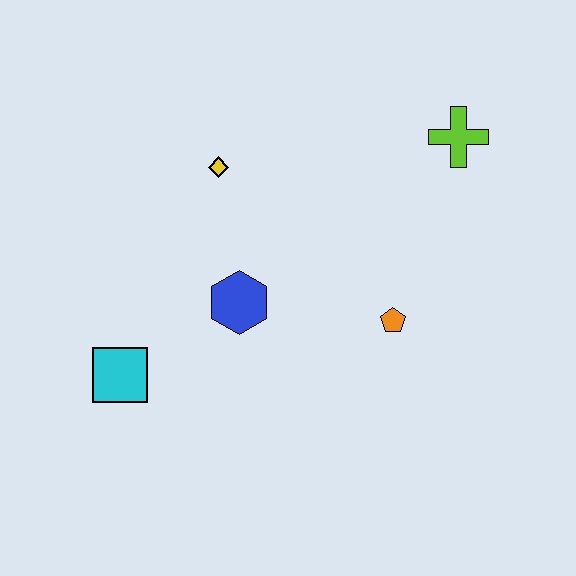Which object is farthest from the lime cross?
The cyan square is farthest from the lime cross.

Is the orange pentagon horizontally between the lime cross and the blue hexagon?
Yes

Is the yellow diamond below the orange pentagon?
No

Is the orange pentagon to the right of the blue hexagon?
Yes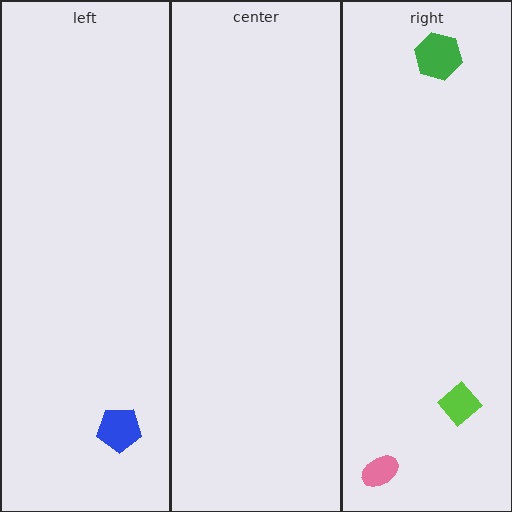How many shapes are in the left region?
1.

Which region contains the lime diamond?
The right region.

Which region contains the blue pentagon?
The left region.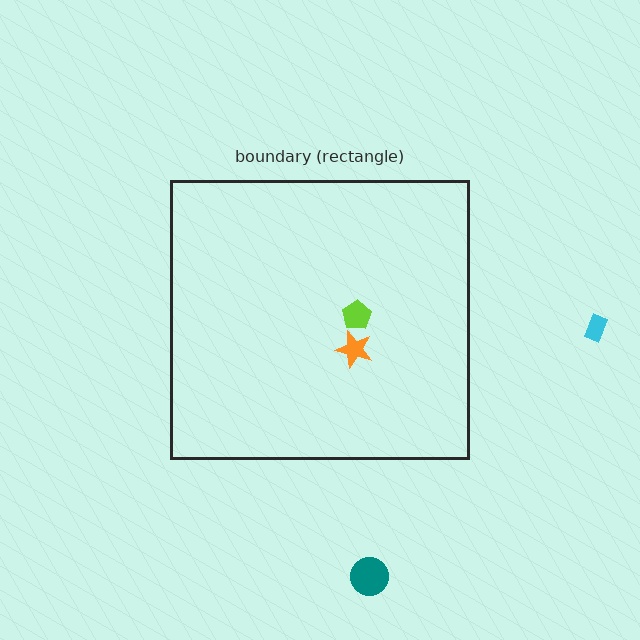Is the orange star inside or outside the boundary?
Inside.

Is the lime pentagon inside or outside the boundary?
Inside.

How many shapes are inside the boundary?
2 inside, 2 outside.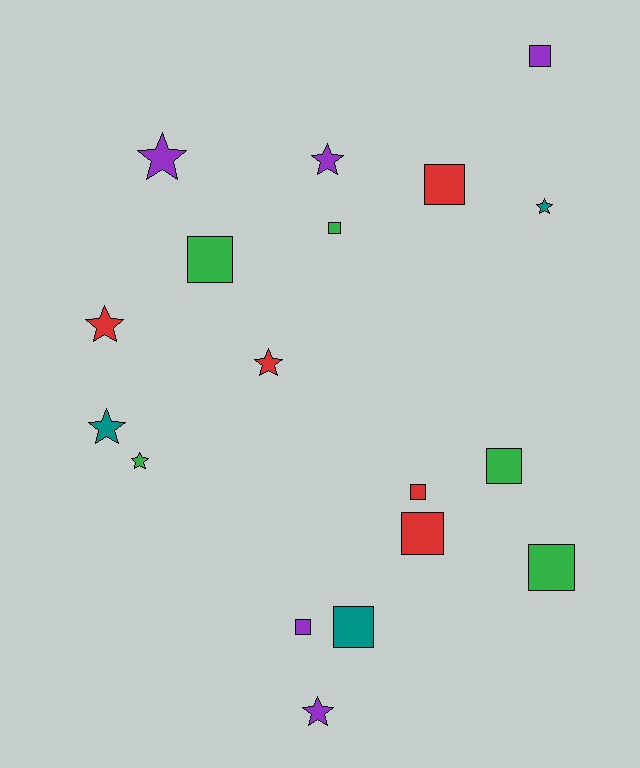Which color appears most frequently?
Green, with 5 objects.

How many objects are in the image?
There are 18 objects.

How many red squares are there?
There are 3 red squares.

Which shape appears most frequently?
Square, with 10 objects.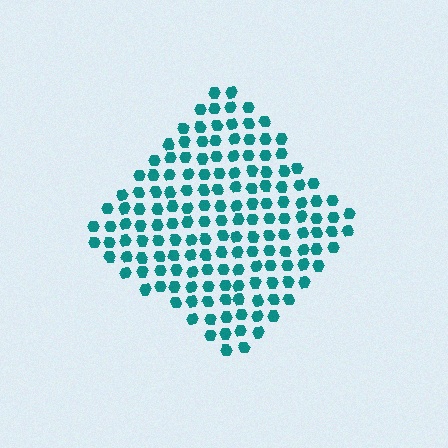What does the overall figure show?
The overall figure shows a diamond.